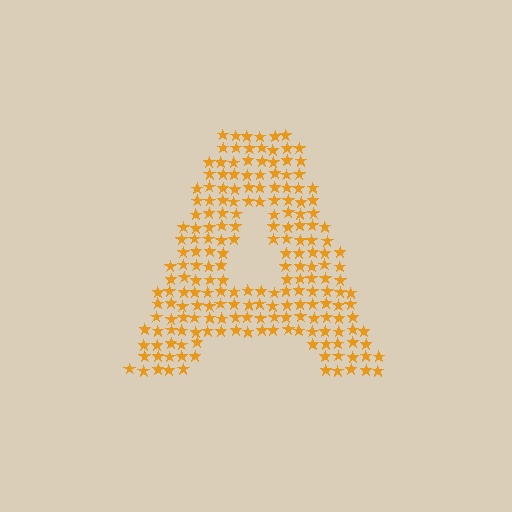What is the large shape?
The large shape is the letter A.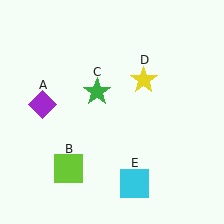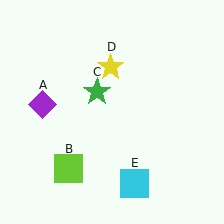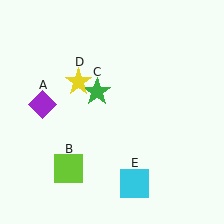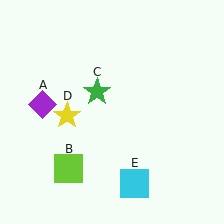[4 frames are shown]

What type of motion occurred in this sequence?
The yellow star (object D) rotated counterclockwise around the center of the scene.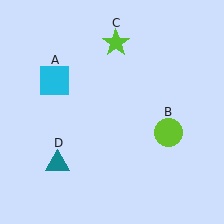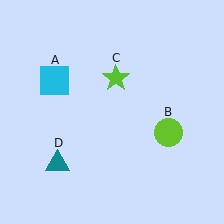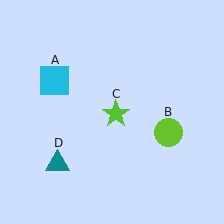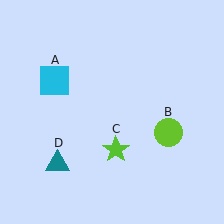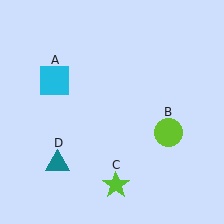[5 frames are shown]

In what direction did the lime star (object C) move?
The lime star (object C) moved down.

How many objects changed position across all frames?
1 object changed position: lime star (object C).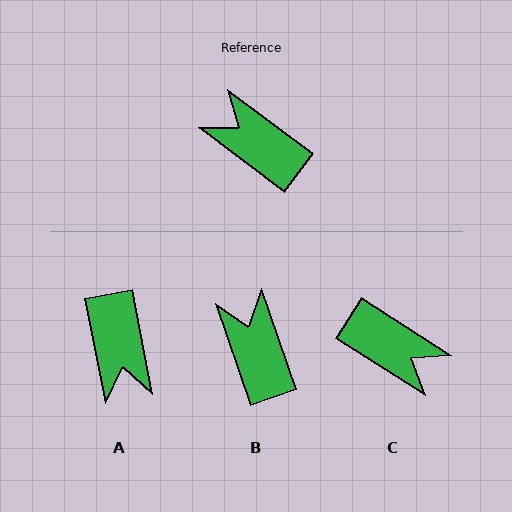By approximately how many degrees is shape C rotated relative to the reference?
Approximately 175 degrees clockwise.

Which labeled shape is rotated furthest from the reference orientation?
C, about 175 degrees away.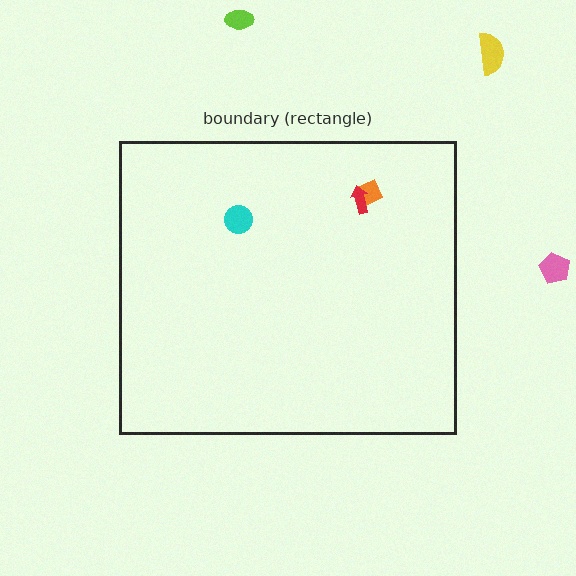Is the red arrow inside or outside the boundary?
Inside.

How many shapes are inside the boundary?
3 inside, 3 outside.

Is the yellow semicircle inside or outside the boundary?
Outside.